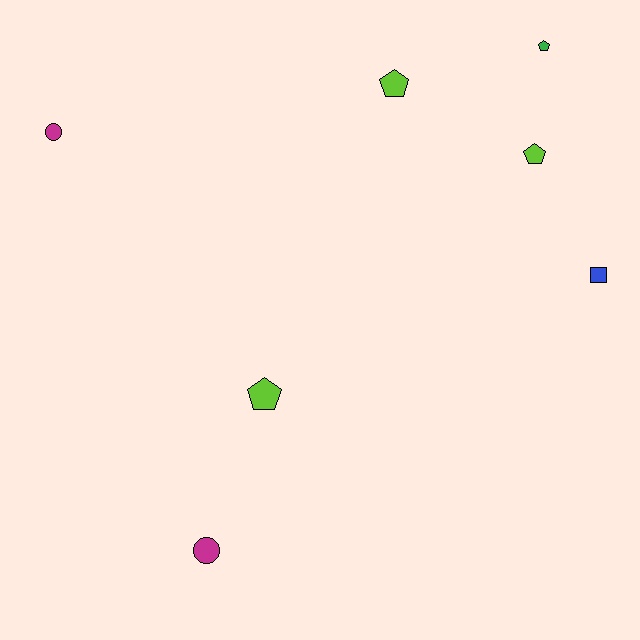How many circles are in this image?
There are 2 circles.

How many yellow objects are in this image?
There are no yellow objects.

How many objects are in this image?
There are 7 objects.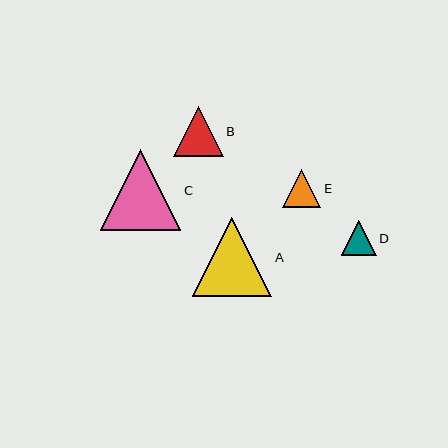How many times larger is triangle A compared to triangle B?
Triangle A is approximately 1.6 times the size of triangle B.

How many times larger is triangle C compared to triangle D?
Triangle C is approximately 2.3 times the size of triangle D.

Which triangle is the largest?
Triangle C is the largest with a size of approximately 81 pixels.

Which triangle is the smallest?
Triangle D is the smallest with a size of approximately 35 pixels.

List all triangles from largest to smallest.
From largest to smallest: C, A, B, E, D.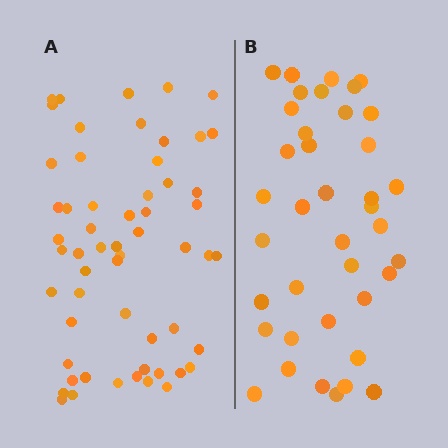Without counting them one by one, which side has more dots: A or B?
Region A (the left region) has more dots.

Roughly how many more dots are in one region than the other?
Region A has approximately 20 more dots than region B.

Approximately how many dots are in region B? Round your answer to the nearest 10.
About 40 dots. (The exact count is 39, which rounds to 40.)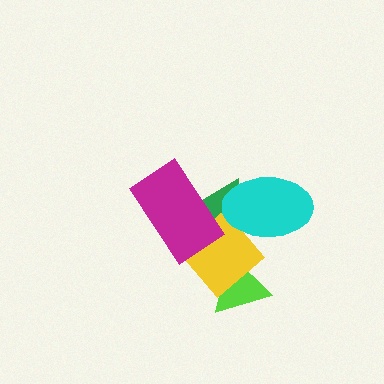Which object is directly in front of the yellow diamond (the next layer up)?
The cyan ellipse is directly in front of the yellow diamond.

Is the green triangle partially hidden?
Yes, it is partially covered by another shape.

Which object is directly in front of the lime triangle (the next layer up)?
The green triangle is directly in front of the lime triangle.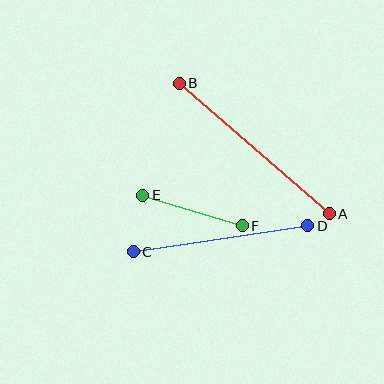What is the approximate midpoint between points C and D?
The midpoint is at approximately (220, 239) pixels.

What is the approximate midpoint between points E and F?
The midpoint is at approximately (193, 211) pixels.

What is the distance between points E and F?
The distance is approximately 104 pixels.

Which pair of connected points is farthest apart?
Points A and B are farthest apart.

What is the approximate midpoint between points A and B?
The midpoint is at approximately (254, 148) pixels.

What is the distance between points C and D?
The distance is approximately 177 pixels.